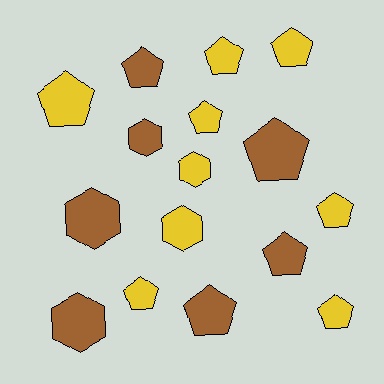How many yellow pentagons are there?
There are 7 yellow pentagons.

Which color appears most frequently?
Yellow, with 9 objects.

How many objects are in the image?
There are 16 objects.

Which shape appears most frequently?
Pentagon, with 11 objects.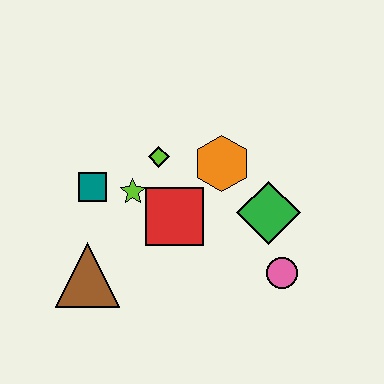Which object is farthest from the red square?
The pink circle is farthest from the red square.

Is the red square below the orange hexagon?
Yes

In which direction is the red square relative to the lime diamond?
The red square is below the lime diamond.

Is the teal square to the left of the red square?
Yes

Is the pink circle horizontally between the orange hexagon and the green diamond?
No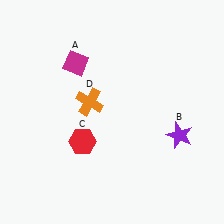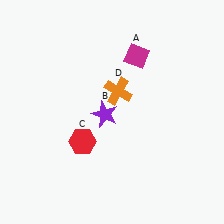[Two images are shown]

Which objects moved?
The objects that moved are: the magenta diamond (A), the purple star (B), the orange cross (D).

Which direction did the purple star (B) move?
The purple star (B) moved left.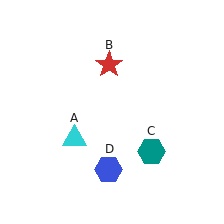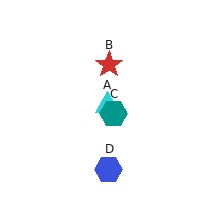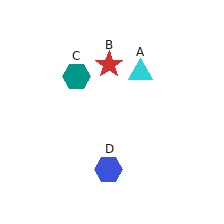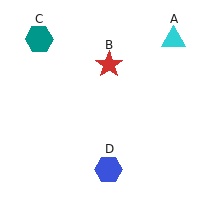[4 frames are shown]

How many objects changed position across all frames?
2 objects changed position: cyan triangle (object A), teal hexagon (object C).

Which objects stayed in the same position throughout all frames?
Red star (object B) and blue hexagon (object D) remained stationary.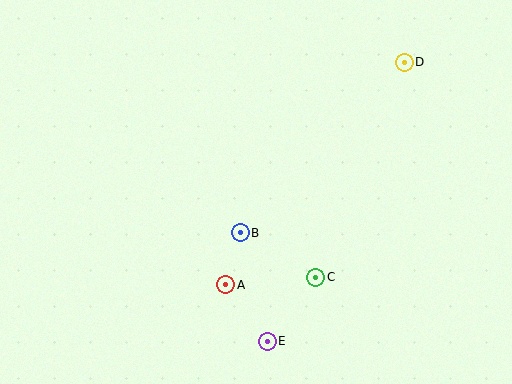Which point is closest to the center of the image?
Point B at (240, 233) is closest to the center.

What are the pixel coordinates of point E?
Point E is at (267, 341).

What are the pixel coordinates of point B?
Point B is at (240, 233).